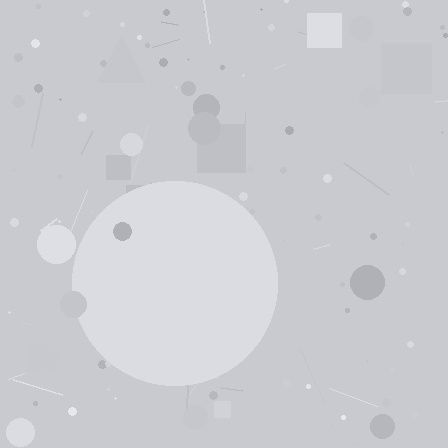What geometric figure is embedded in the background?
A circle is embedded in the background.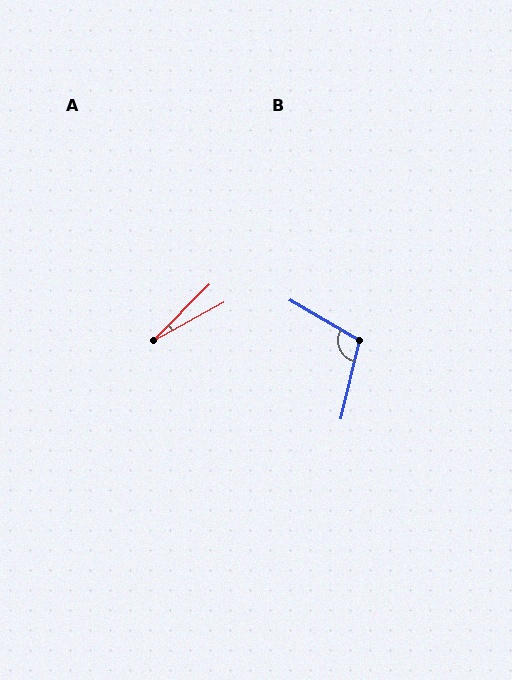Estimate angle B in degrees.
Approximately 107 degrees.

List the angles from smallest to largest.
A (16°), B (107°).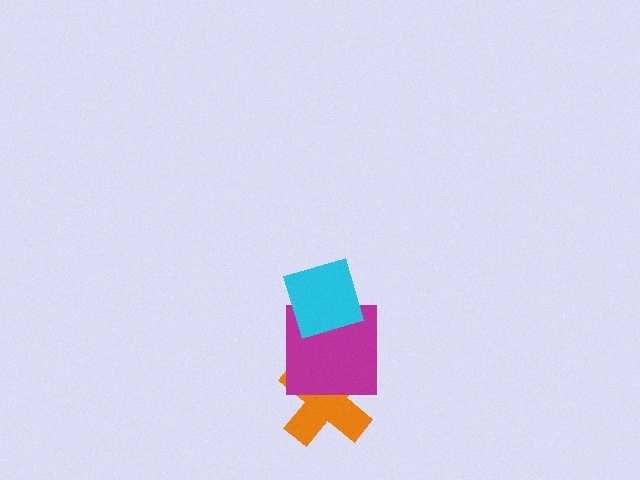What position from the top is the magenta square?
The magenta square is 2nd from the top.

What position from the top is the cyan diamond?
The cyan diamond is 1st from the top.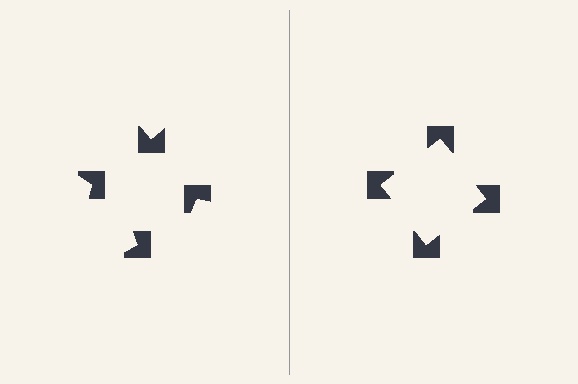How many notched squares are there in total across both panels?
8 — 4 on each side.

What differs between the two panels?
The notched squares are positioned identically on both sides; only the wedge orientations differ. On the right they align to a square; on the left they are misaligned.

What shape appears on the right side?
An illusory square.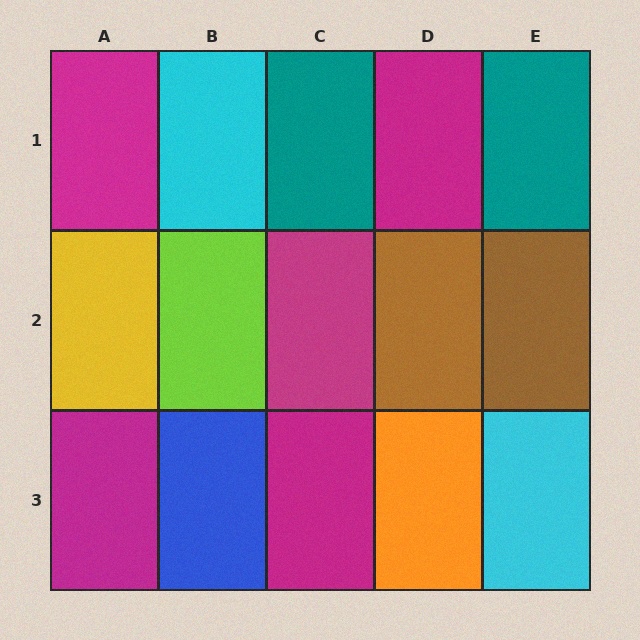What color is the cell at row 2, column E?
Brown.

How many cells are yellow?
1 cell is yellow.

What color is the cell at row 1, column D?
Magenta.